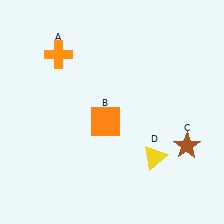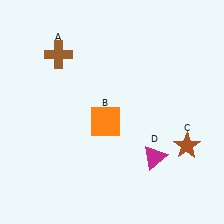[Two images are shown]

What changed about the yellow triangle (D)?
In Image 1, D is yellow. In Image 2, it changed to magenta.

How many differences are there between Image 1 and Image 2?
There are 2 differences between the two images.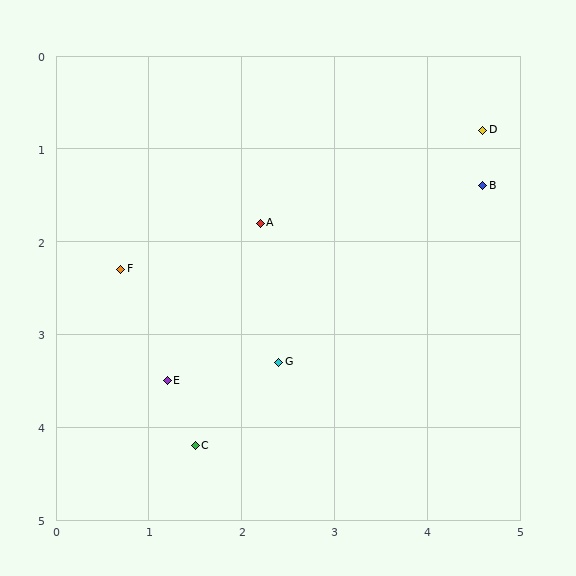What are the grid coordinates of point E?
Point E is at approximately (1.2, 3.5).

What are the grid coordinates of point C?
Point C is at approximately (1.5, 4.2).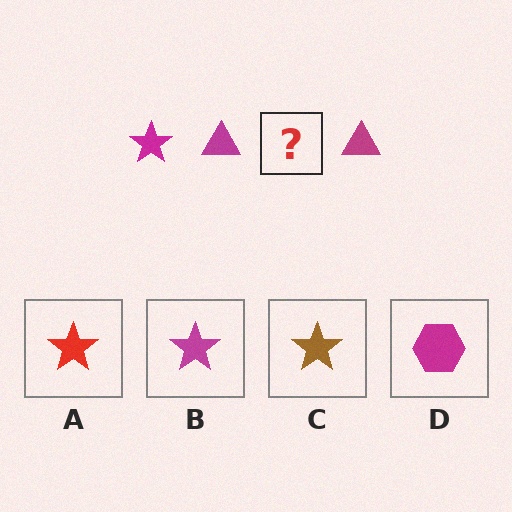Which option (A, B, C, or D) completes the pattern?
B.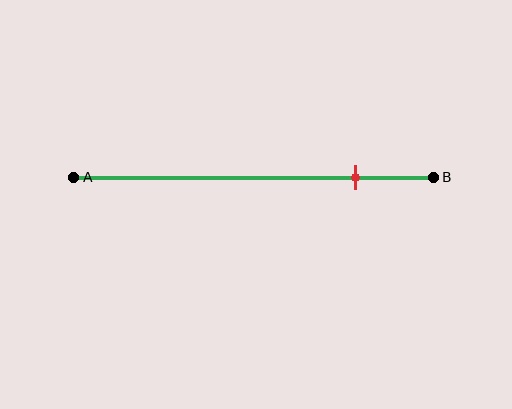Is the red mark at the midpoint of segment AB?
No, the mark is at about 80% from A, not at the 50% midpoint.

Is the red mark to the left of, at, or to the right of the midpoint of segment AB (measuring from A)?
The red mark is to the right of the midpoint of segment AB.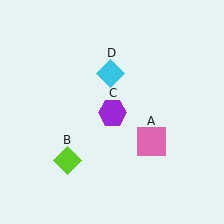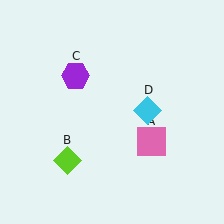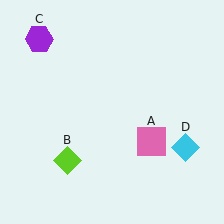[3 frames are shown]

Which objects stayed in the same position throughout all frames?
Pink square (object A) and lime diamond (object B) remained stationary.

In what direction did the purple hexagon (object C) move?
The purple hexagon (object C) moved up and to the left.